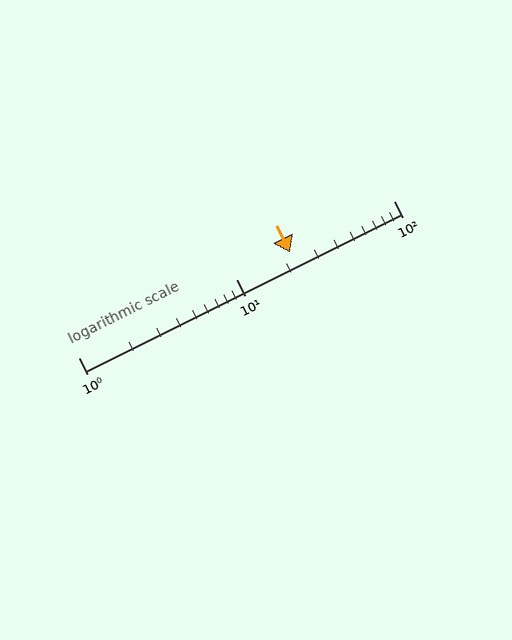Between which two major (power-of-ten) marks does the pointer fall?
The pointer is between 10 and 100.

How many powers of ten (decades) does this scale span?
The scale spans 2 decades, from 1 to 100.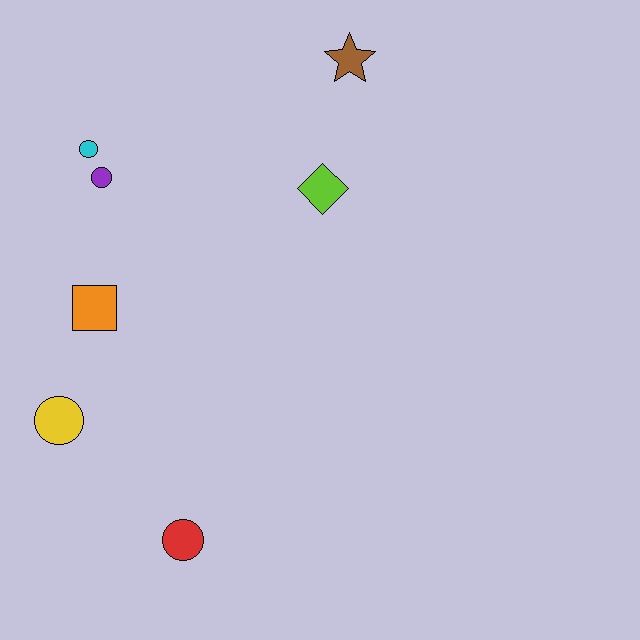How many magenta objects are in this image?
There are no magenta objects.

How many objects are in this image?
There are 7 objects.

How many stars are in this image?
There is 1 star.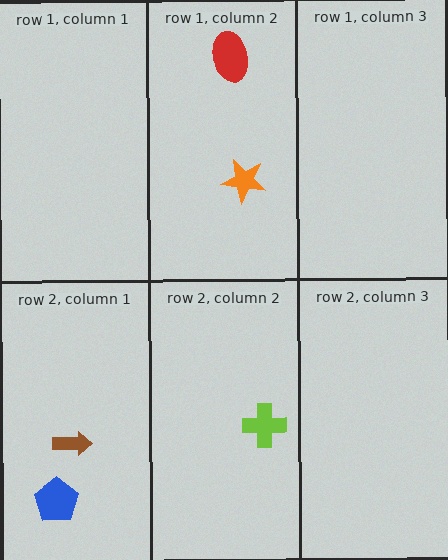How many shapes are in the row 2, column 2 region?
1.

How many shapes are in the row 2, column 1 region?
2.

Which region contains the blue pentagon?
The row 2, column 1 region.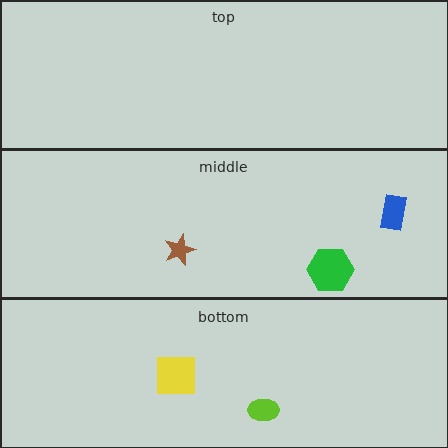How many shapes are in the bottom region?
2.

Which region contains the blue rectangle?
The middle region.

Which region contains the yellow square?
The bottom region.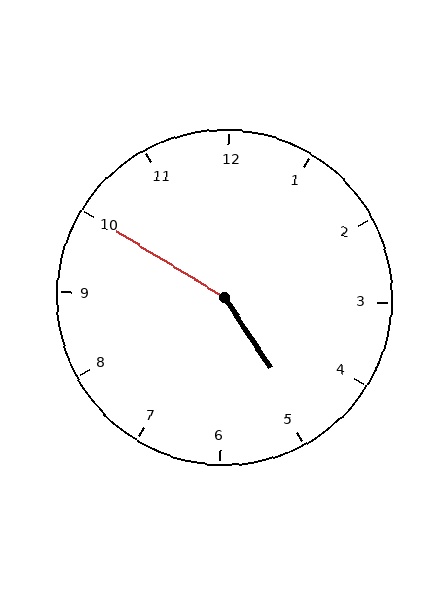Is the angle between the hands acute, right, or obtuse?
It is obtuse.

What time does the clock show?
4:50.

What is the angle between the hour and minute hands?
Approximately 155 degrees.